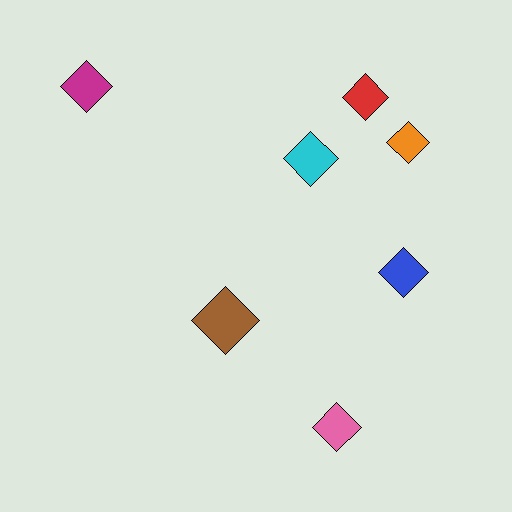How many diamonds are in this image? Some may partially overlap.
There are 7 diamonds.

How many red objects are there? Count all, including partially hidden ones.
There is 1 red object.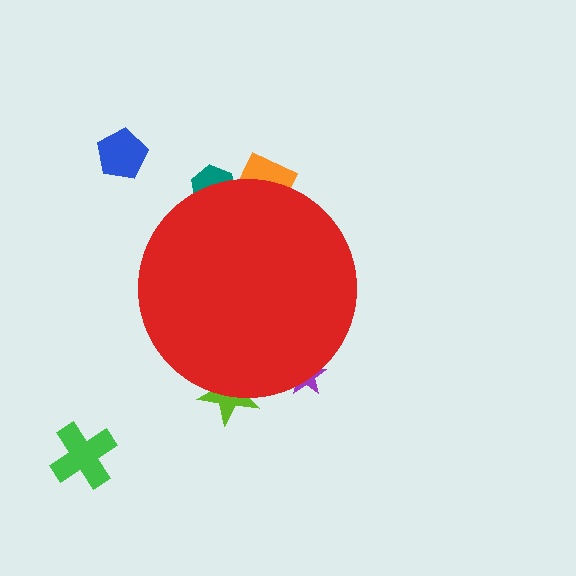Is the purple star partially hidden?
Yes, the purple star is partially hidden behind the red circle.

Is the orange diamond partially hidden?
Yes, the orange diamond is partially hidden behind the red circle.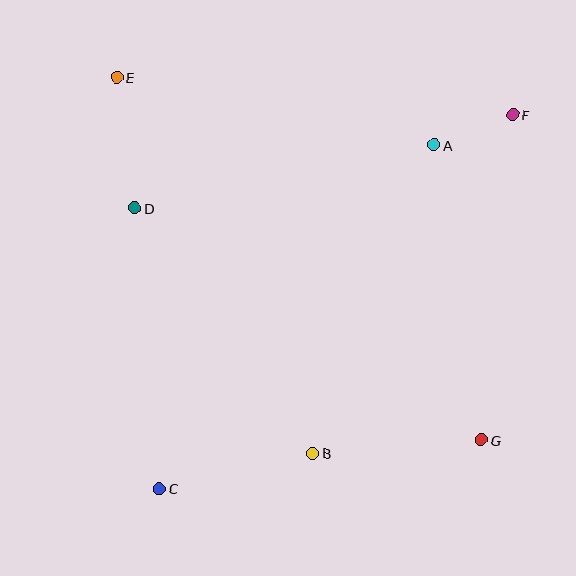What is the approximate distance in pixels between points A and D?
The distance between A and D is approximately 306 pixels.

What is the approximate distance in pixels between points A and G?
The distance between A and G is approximately 298 pixels.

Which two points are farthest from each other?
Points C and F are farthest from each other.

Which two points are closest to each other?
Points A and F are closest to each other.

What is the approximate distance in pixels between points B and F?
The distance between B and F is approximately 393 pixels.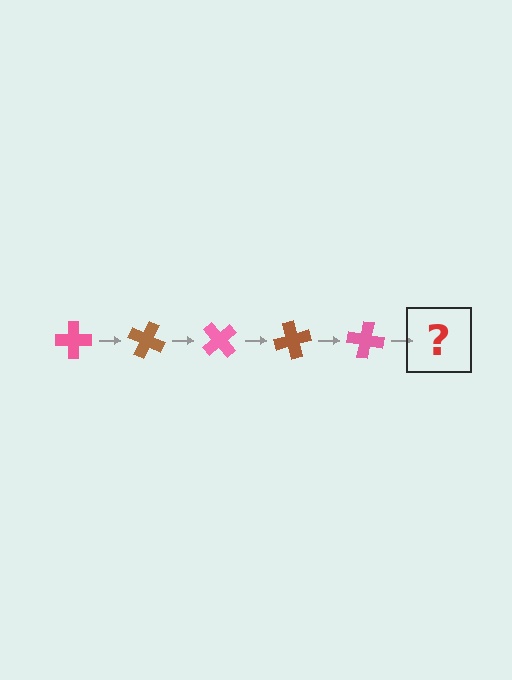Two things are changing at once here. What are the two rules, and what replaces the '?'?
The two rules are that it rotates 25 degrees each step and the color cycles through pink and brown. The '?' should be a brown cross, rotated 125 degrees from the start.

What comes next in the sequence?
The next element should be a brown cross, rotated 125 degrees from the start.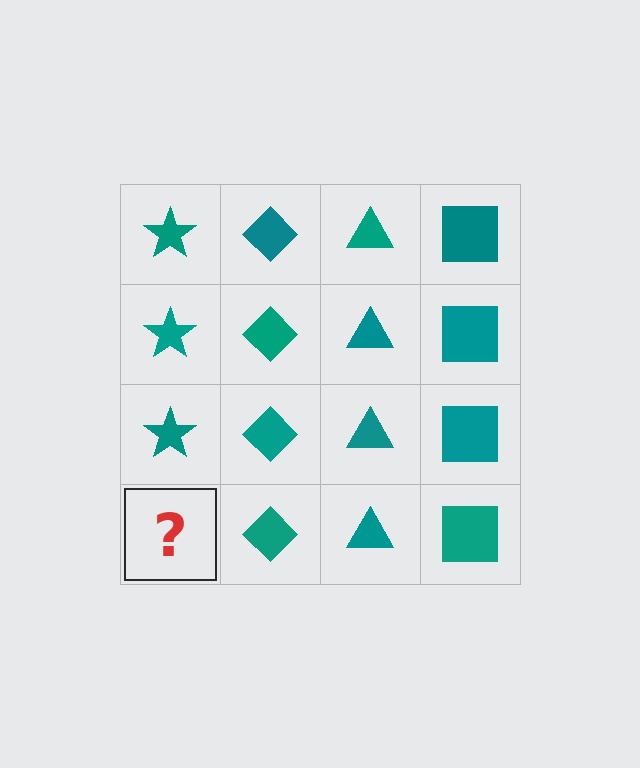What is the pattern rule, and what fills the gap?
The rule is that each column has a consistent shape. The gap should be filled with a teal star.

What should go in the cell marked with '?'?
The missing cell should contain a teal star.